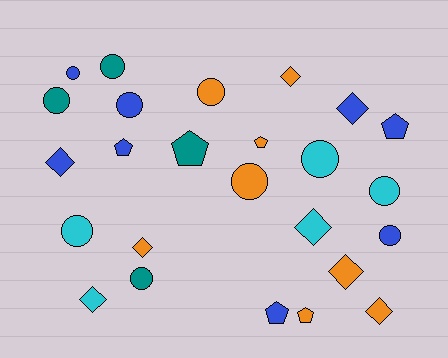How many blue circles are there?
There are 3 blue circles.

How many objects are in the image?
There are 25 objects.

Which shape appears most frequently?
Circle, with 11 objects.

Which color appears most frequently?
Blue, with 8 objects.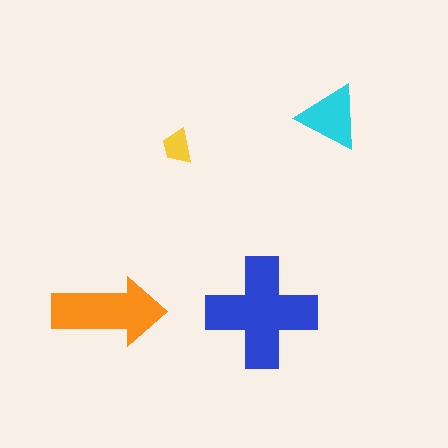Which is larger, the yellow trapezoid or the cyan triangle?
The cyan triangle.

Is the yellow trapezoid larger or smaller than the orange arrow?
Smaller.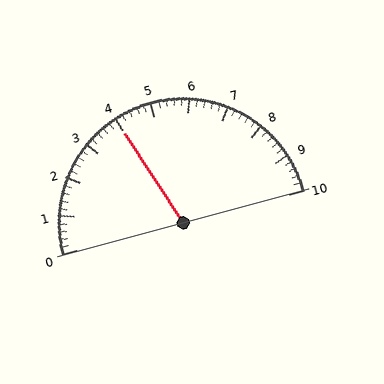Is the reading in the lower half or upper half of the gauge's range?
The reading is in the lower half of the range (0 to 10).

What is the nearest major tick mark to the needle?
The nearest major tick mark is 4.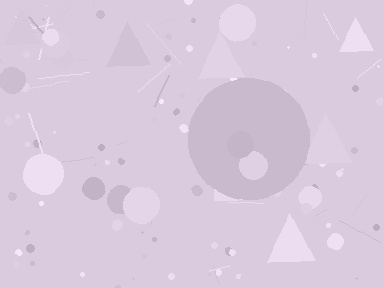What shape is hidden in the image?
A circle is hidden in the image.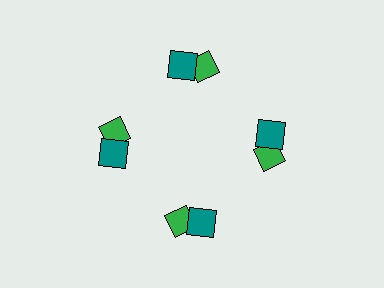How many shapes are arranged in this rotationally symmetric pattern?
There are 8 shapes, arranged in 4 groups of 2.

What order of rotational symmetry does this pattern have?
This pattern has 4-fold rotational symmetry.